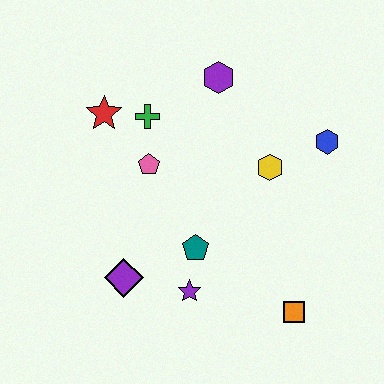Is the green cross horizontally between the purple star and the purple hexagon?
No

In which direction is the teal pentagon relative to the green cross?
The teal pentagon is below the green cross.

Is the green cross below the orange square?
No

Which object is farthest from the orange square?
The red star is farthest from the orange square.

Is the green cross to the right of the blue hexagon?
No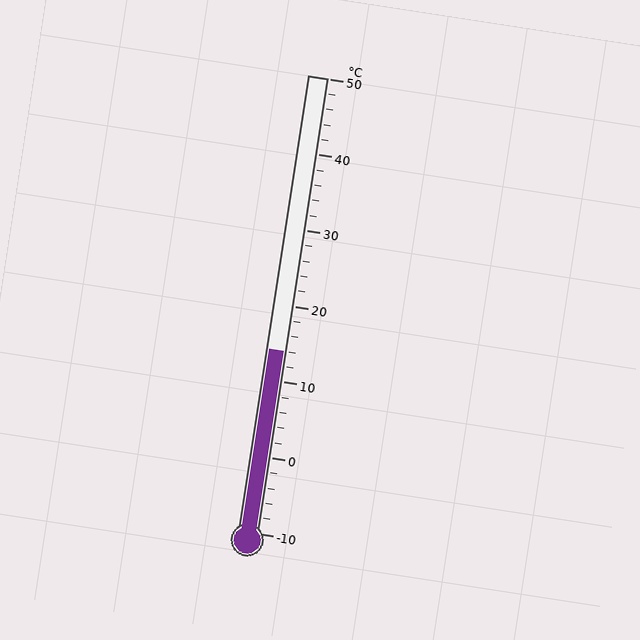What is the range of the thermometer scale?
The thermometer scale ranges from -10°C to 50°C.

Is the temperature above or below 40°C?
The temperature is below 40°C.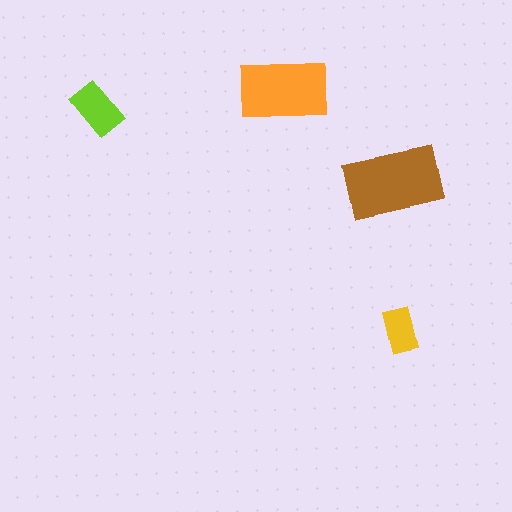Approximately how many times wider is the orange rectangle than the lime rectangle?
About 1.5 times wider.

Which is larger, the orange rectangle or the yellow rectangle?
The orange one.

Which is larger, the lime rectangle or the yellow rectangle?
The lime one.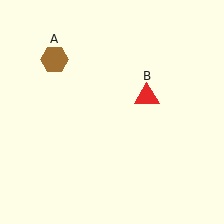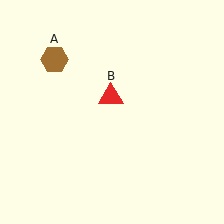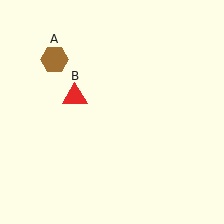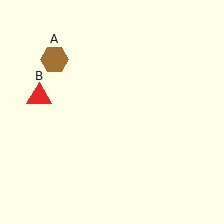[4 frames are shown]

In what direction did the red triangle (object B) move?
The red triangle (object B) moved left.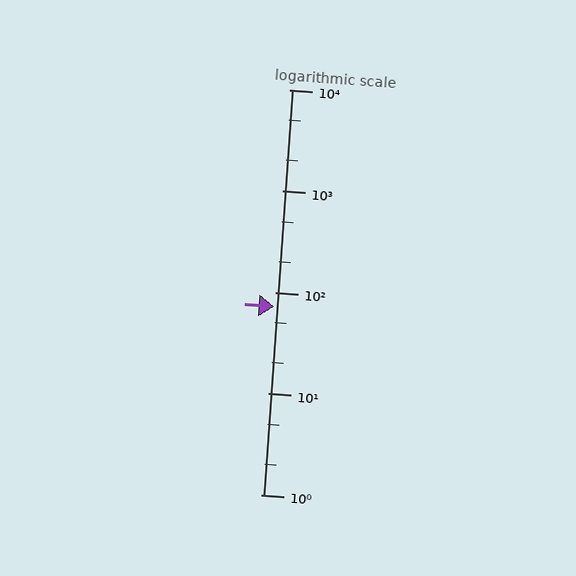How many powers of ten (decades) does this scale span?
The scale spans 4 decades, from 1 to 10000.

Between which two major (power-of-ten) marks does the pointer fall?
The pointer is between 10 and 100.